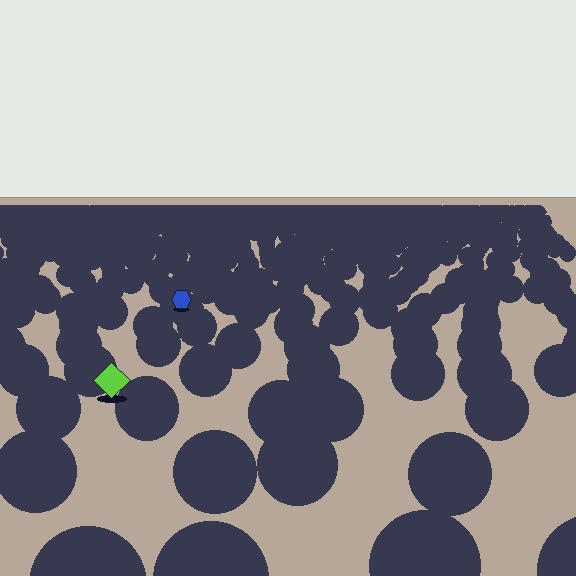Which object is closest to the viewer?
The lime diamond is closest. The texture marks near it are larger and more spread out.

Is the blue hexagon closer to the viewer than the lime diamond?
No. The lime diamond is closer — you can tell from the texture gradient: the ground texture is coarser near it.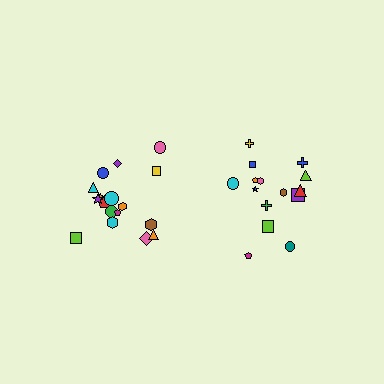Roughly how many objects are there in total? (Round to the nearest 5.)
Roughly 35 objects in total.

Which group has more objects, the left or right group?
The left group.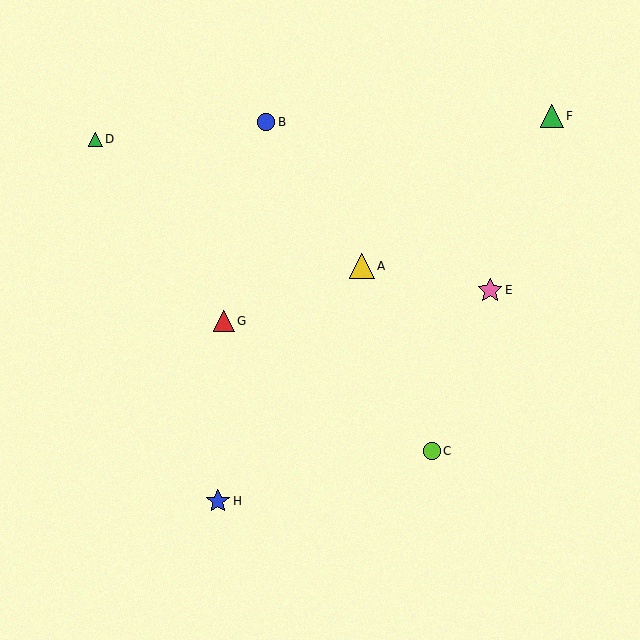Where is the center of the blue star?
The center of the blue star is at (218, 501).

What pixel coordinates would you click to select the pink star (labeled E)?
Click at (490, 290) to select the pink star E.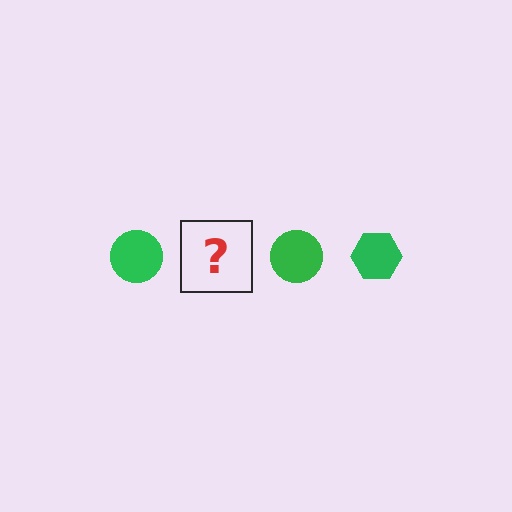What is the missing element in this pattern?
The missing element is a green hexagon.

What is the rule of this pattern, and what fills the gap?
The rule is that the pattern cycles through circle, hexagon shapes in green. The gap should be filled with a green hexagon.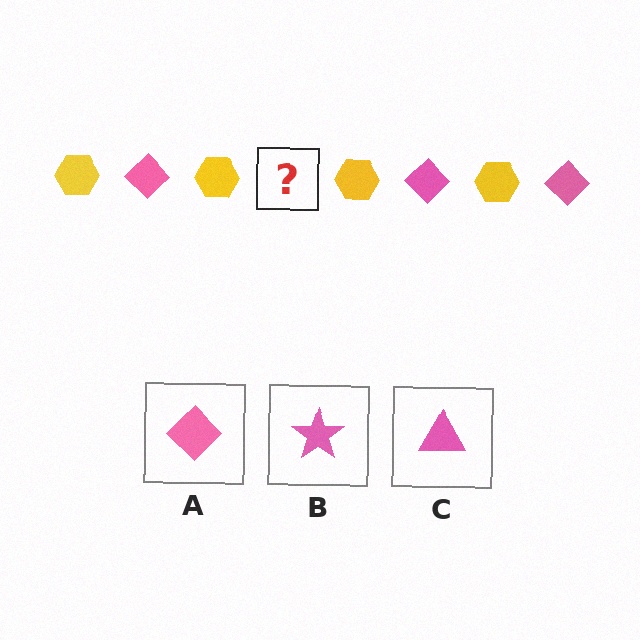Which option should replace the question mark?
Option A.